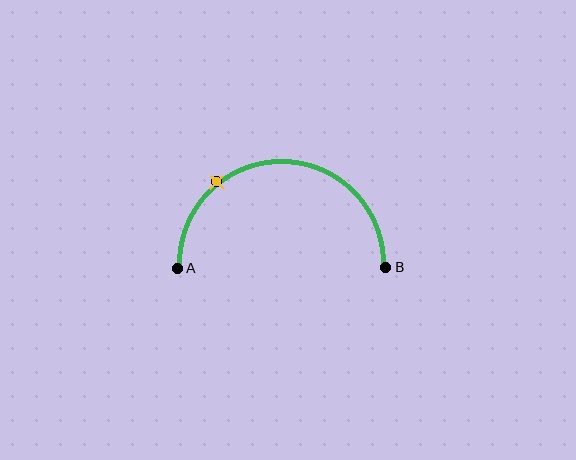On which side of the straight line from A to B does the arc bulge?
The arc bulges above the straight line connecting A and B.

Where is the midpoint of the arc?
The arc midpoint is the point on the curve farthest from the straight line joining A and B. It sits above that line.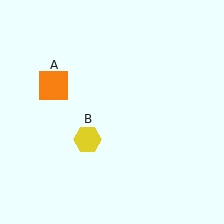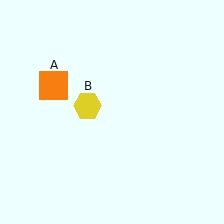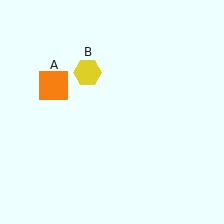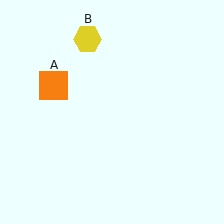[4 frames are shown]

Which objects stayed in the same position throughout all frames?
Orange square (object A) remained stationary.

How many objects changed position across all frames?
1 object changed position: yellow hexagon (object B).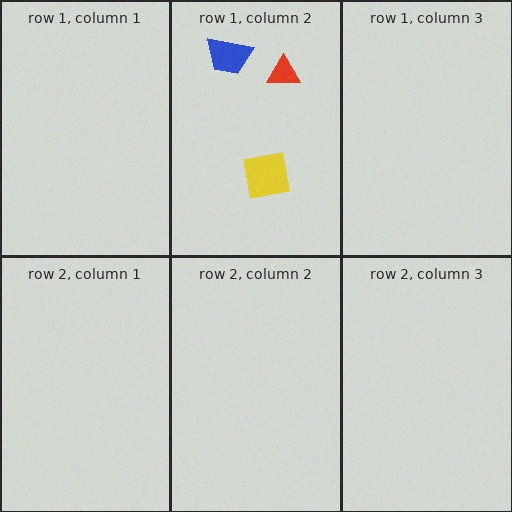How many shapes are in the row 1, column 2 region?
3.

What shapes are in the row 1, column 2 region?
The blue trapezoid, the red triangle, the yellow square.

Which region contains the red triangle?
The row 1, column 2 region.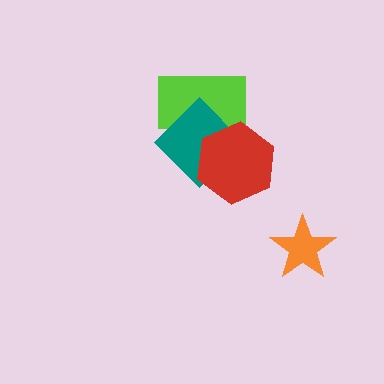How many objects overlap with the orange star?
0 objects overlap with the orange star.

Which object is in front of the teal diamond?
The red hexagon is in front of the teal diamond.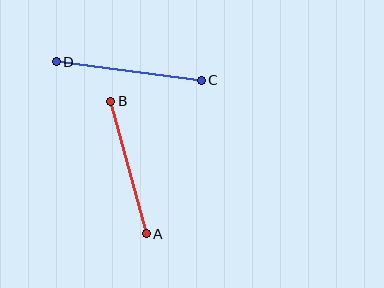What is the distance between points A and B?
The distance is approximately 138 pixels.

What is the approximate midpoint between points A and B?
The midpoint is at approximately (129, 167) pixels.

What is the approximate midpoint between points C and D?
The midpoint is at approximately (129, 71) pixels.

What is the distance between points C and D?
The distance is approximately 146 pixels.